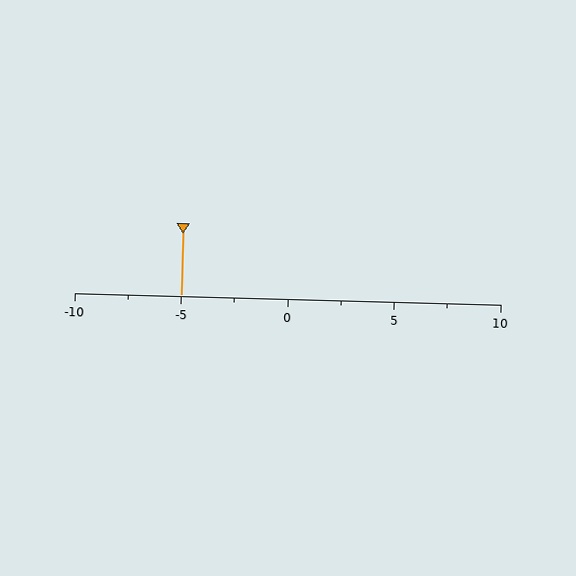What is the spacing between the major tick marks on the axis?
The major ticks are spaced 5 apart.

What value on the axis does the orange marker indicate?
The marker indicates approximately -5.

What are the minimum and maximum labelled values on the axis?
The axis runs from -10 to 10.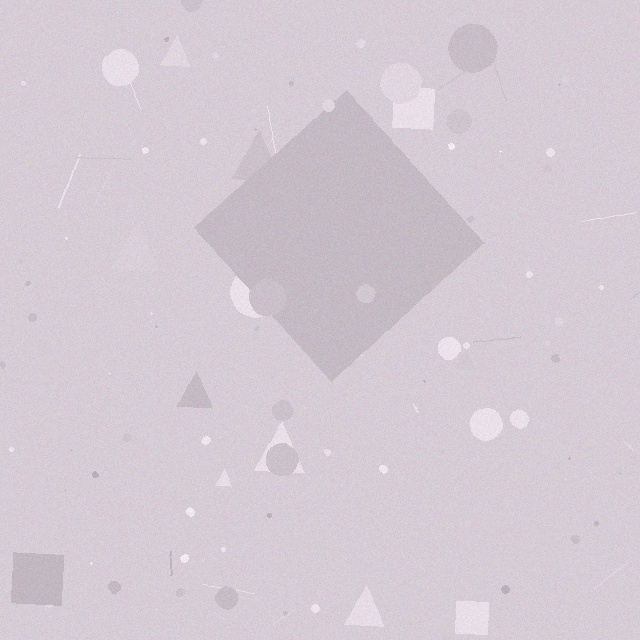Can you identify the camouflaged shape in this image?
The camouflaged shape is a diamond.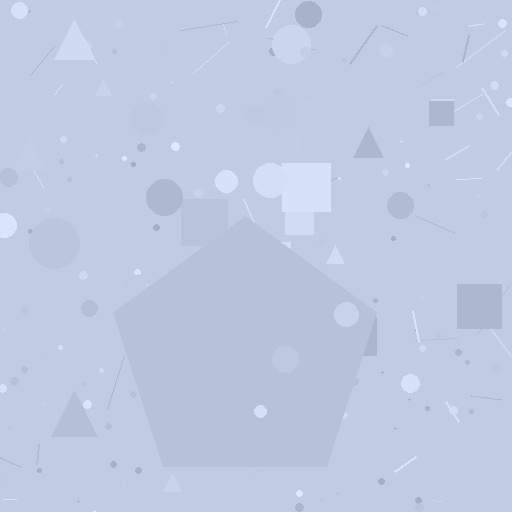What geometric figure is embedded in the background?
A pentagon is embedded in the background.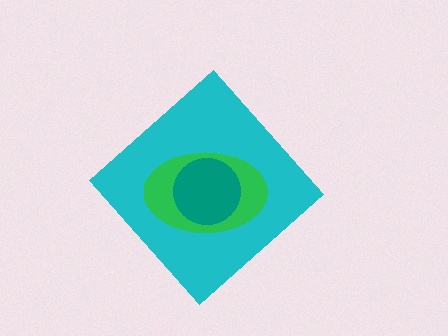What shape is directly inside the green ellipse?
The teal circle.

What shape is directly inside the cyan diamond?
The green ellipse.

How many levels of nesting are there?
3.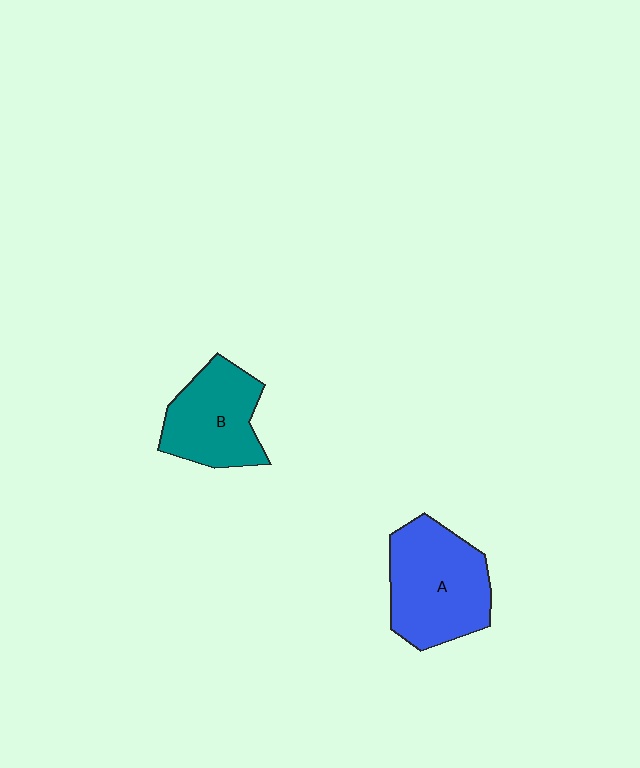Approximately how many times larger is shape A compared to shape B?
Approximately 1.3 times.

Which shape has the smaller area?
Shape B (teal).